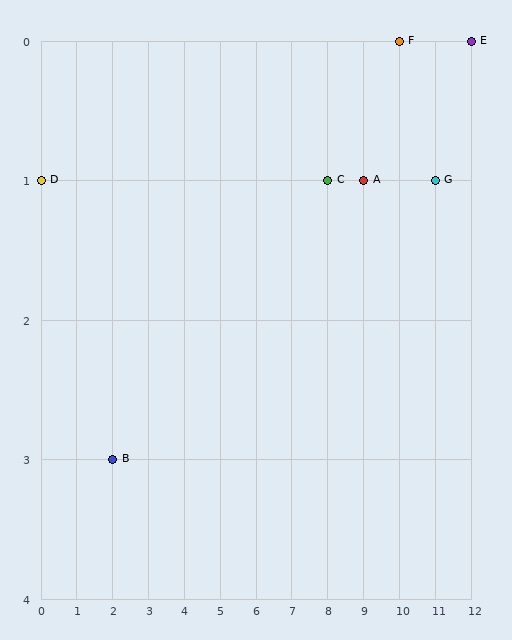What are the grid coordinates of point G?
Point G is at grid coordinates (11, 1).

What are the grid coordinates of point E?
Point E is at grid coordinates (12, 0).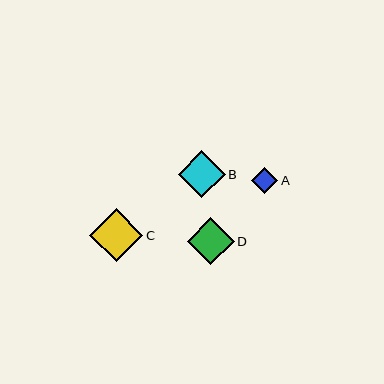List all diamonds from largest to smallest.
From largest to smallest: C, B, D, A.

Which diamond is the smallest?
Diamond A is the smallest with a size of approximately 26 pixels.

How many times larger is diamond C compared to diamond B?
Diamond C is approximately 1.1 times the size of diamond B.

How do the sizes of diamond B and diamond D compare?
Diamond B and diamond D are approximately the same size.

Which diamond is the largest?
Diamond C is the largest with a size of approximately 54 pixels.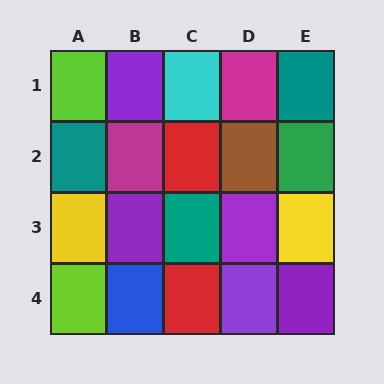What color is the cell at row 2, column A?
Teal.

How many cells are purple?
5 cells are purple.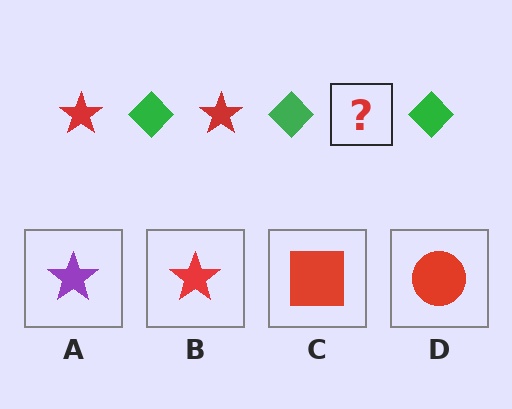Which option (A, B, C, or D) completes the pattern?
B.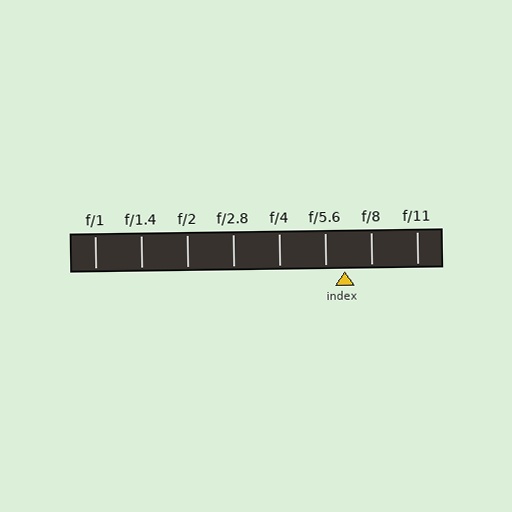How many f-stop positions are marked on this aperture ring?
There are 8 f-stop positions marked.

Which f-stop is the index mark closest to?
The index mark is closest to f/5.6.